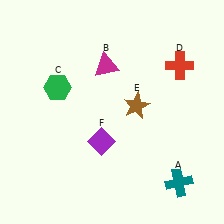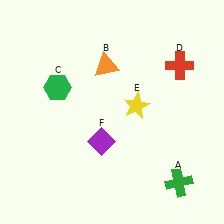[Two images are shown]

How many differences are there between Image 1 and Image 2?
There are 3 differences between the two images.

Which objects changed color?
A changed from teal to green. B changed from magenta to orange. E changed from brown to yellow.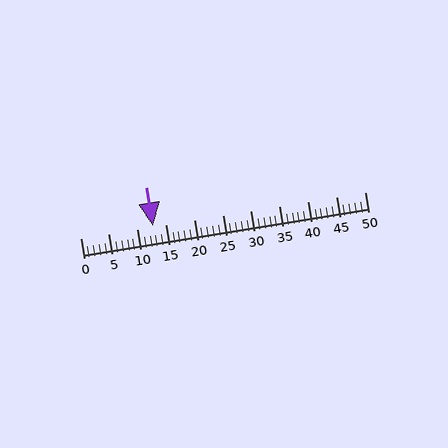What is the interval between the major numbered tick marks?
The major tick marks are spaced 5 units apart.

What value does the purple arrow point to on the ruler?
The purple arrow points to approximately 13.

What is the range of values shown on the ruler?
The ruler shows values from 0 to 50.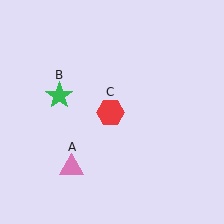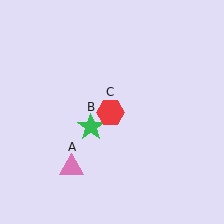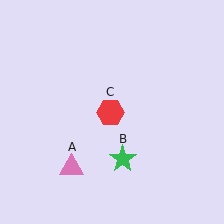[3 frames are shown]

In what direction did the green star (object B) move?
The green star (object B) moved down and to the right.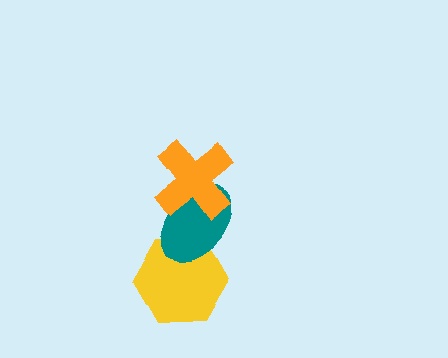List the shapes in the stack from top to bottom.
From top to bottom: the orange cross, the teal ellipse, the yellow hexagon.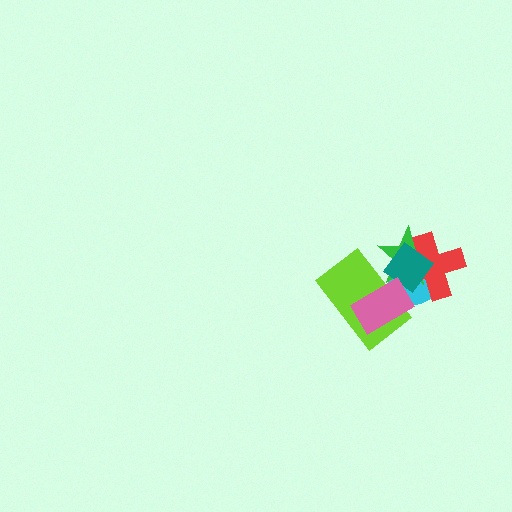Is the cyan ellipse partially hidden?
Yes, it is partially covered by another shape.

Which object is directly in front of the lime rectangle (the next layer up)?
The teal diamond is directly in front of the lime rectangle.